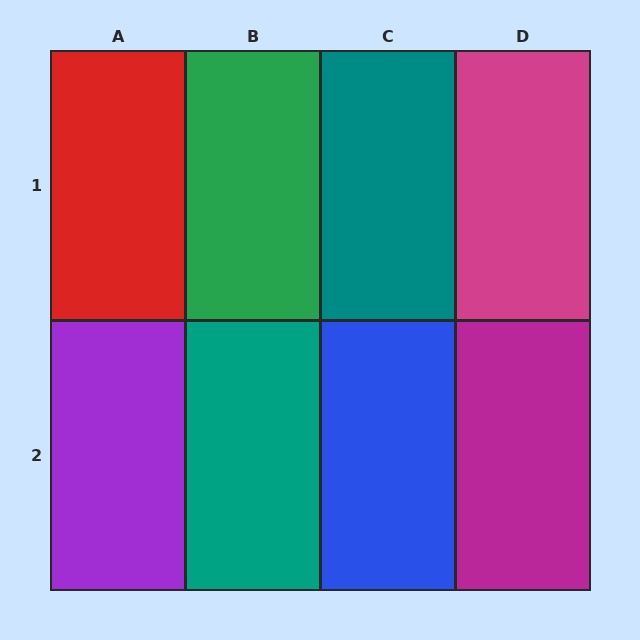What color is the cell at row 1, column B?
Green.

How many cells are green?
1 cell is green.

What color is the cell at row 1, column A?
Red.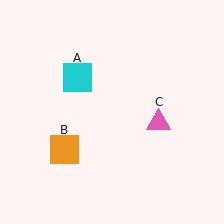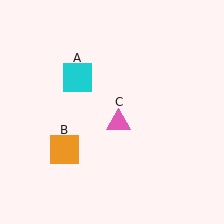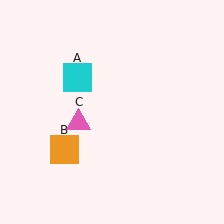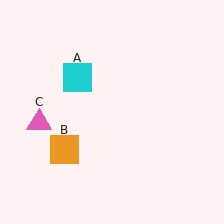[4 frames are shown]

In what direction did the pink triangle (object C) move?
The pink triangle (object C) moved left.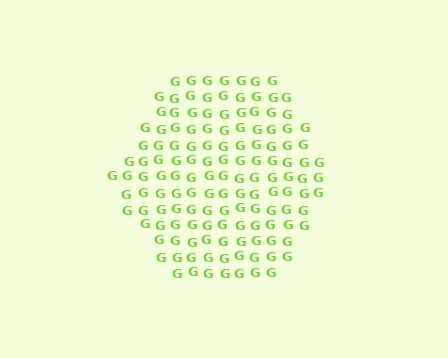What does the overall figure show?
The overall figure shows a hexagon.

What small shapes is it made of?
It is made of small letter G's.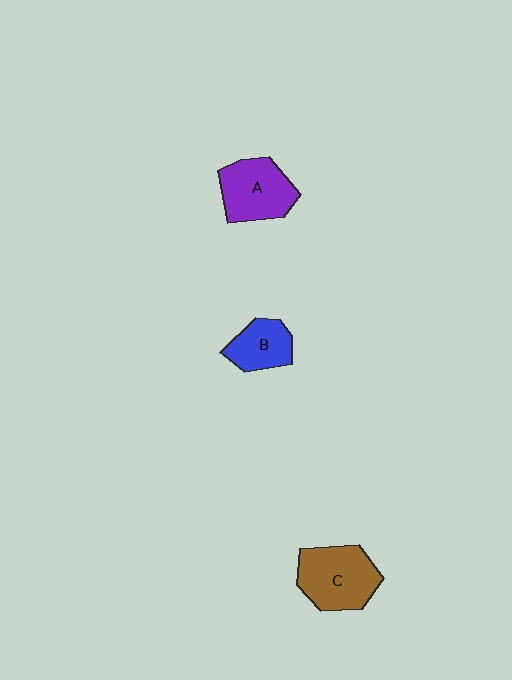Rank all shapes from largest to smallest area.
From largest to smallest: C (brown), A (purple), B (blue).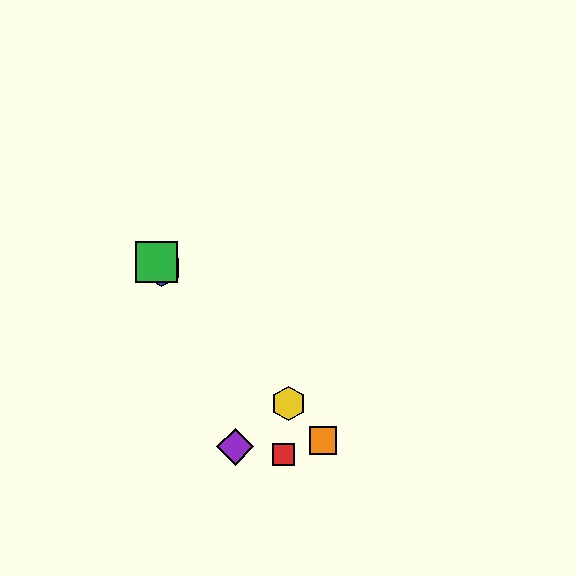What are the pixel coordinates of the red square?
The red square is at (284, 455).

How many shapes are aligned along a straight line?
4 shapes (the blue hexagon, the green square, the yellow hexagon, the orange square) are aligned along a straight line.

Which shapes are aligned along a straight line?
The blue hexagon, the green square, the yellow hexagon, the orange square are aligned along a straight line.